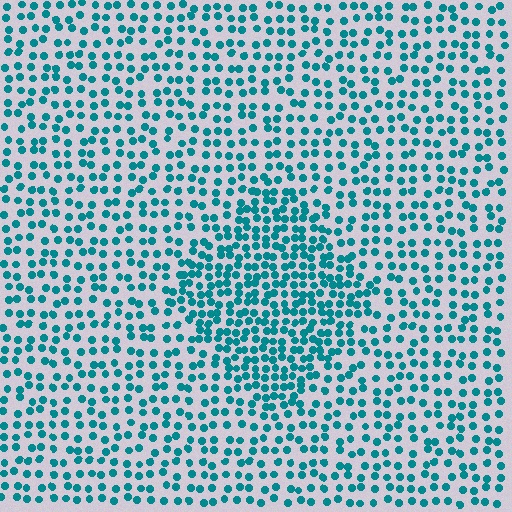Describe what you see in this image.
The image contains small teal elements arranged at two different densities. A diamond-shaped region is visible where the elements are more densely packed than the surrounding area.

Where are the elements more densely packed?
The elements are more densely packed inside the diamond boundary.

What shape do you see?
I see a diamond.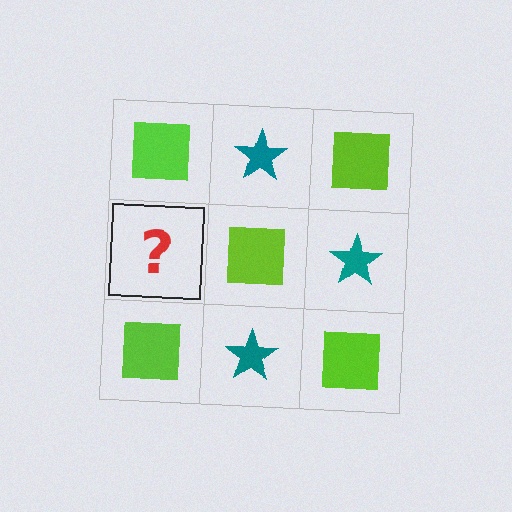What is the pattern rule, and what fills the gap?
The rule is that it alternates lime square and teal star in a checkerboard pattern. The gap should be filled with a teal star.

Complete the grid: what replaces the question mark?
The question mark should be replaced with a teal star.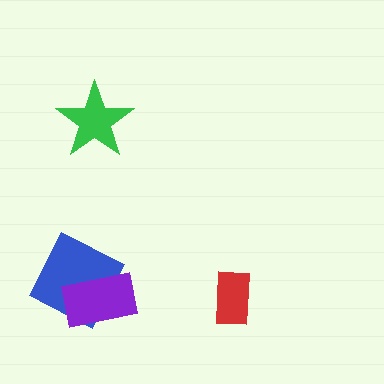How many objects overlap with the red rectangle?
0 objects overlap with the red rectangle.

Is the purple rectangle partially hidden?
No, no other shape covers it.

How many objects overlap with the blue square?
1 object overlaps with the blue square.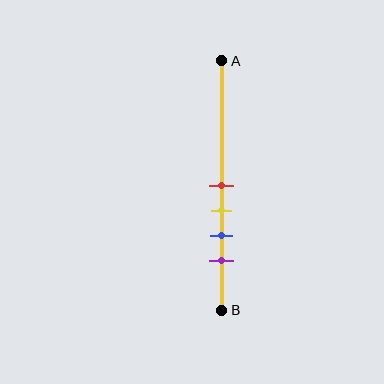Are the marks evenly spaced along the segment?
Yes, the marks are approximately evenly spaced.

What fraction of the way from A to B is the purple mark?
The purple mark is approximately 80% (0.8) of the way from A to B.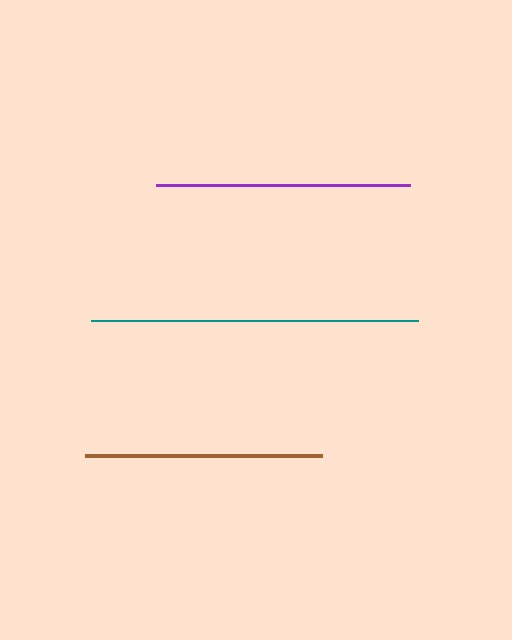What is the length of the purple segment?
The purple segment is approximately 255 pixels long.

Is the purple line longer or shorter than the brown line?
The purple line is longer than the brown line.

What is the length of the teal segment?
The teal segment is approximately 328 pixels long.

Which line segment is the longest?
The teal line is the longest at approximately 328 pixels.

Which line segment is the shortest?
The brown line is the shortest at approximately 236 pixels.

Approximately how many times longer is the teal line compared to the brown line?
The teal line is approximately 1.4 times the length of the brown line.